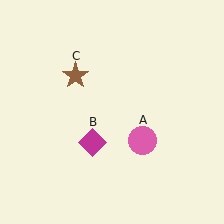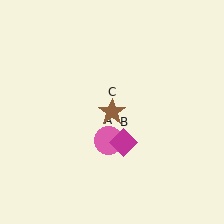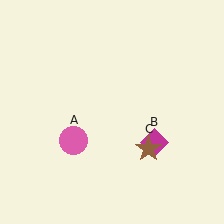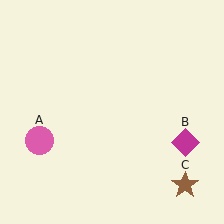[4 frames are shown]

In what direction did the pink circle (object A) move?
The pink circle (object A) moved left.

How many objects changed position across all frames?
3 objects changed position: pink circle (object A), magenta diamond (object B), brown star (object C).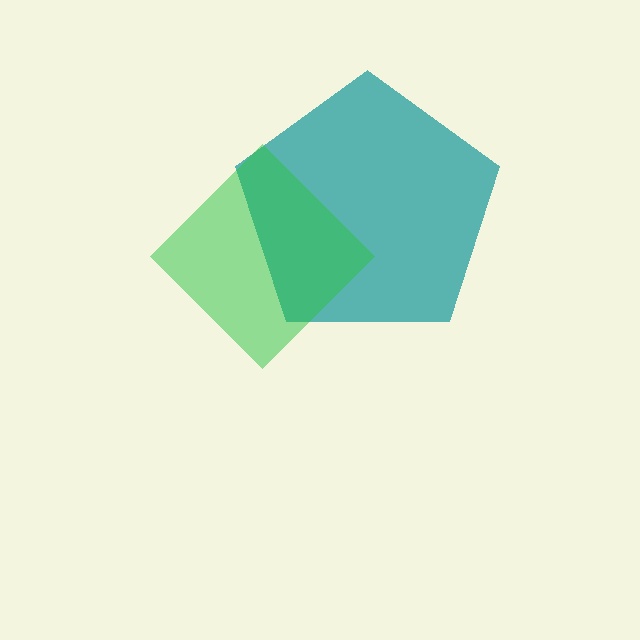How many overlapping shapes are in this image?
There are 2 overlapping shapes in the image.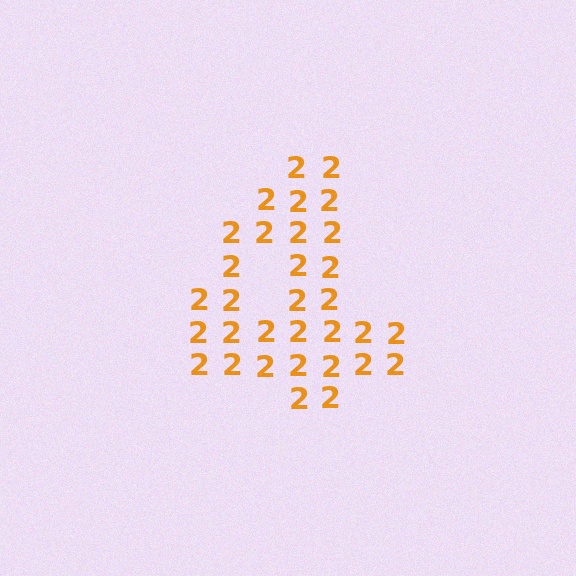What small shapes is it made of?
It is made of small digit 2's.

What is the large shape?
The large shape is the digit 4.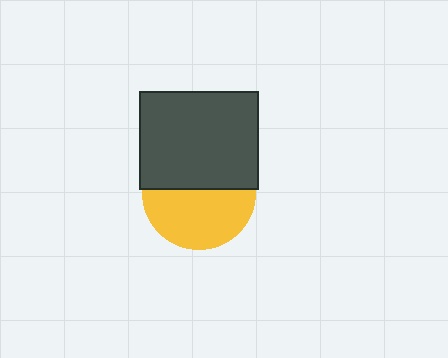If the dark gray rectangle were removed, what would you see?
You would see the complete yellow circle.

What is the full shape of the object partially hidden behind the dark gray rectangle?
The partially hidden object is a yellow circle.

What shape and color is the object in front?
The object in front is a dark gray rectangle.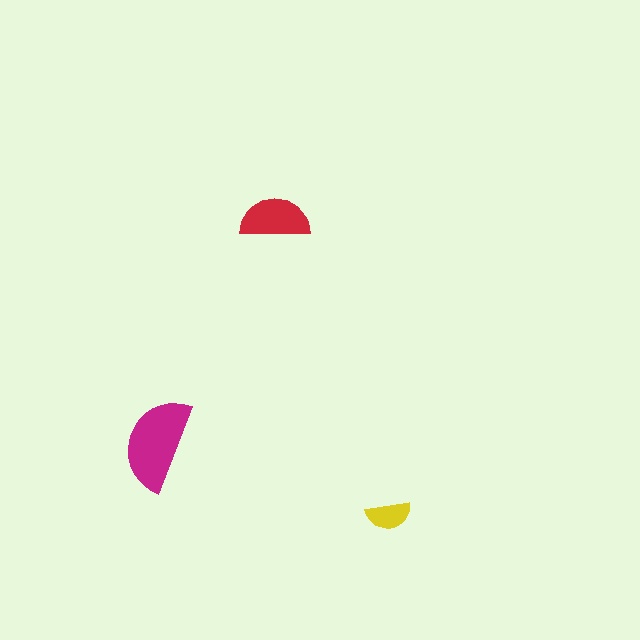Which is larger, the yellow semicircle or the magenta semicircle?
The magenta one.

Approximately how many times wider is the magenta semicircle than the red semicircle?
About 1.5 times wider.